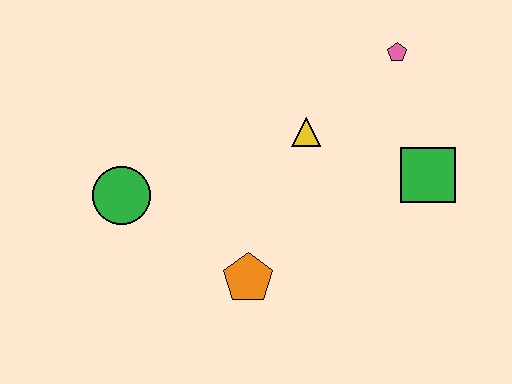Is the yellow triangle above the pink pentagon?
No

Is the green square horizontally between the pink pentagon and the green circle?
No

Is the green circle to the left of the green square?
Yes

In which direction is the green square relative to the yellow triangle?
The green square is to the right of the yellow triangle.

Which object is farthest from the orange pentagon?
The pink pentagon is farthest from the orange pentagon.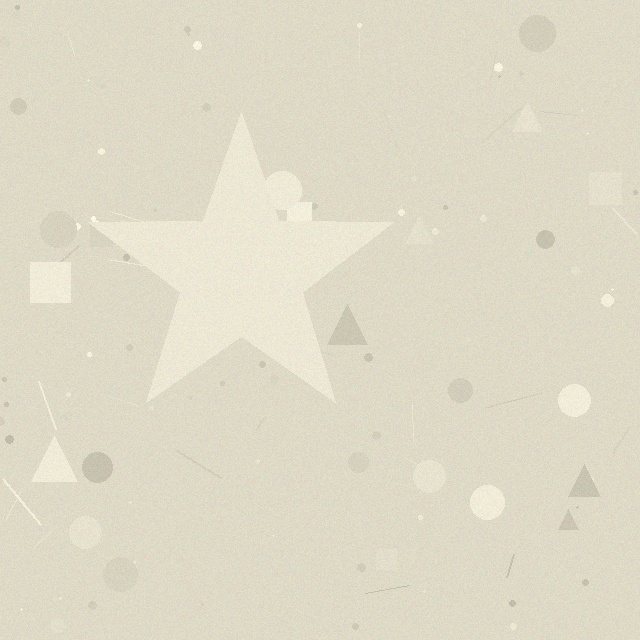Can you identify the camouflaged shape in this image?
The camouflaged shape is a star.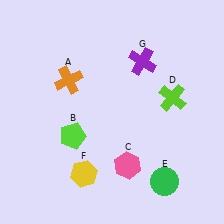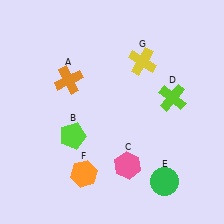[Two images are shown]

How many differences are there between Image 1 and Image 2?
There are 2 differences between the two images.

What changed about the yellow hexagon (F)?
In Image 1, F is yellow. In Image 2, it changed to orange.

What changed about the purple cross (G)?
In Image 1, G is purple. In Image 2, it changed to yellow.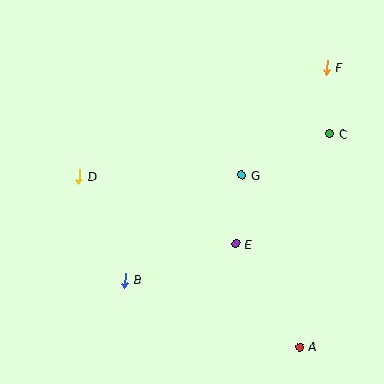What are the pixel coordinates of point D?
Point D is at (79, 177).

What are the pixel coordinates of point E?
Point E is at (236, 244).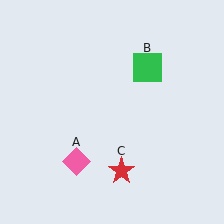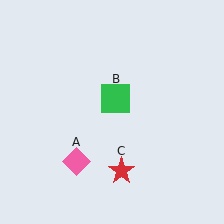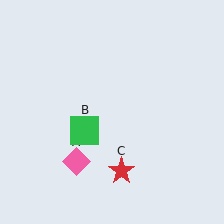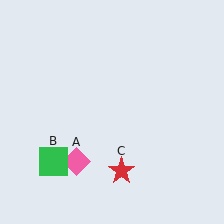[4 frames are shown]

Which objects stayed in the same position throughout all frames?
Pink diamond (object A) and red star (object C) remained stationary.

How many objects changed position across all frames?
1 object changed position: green square (object B).